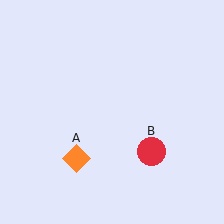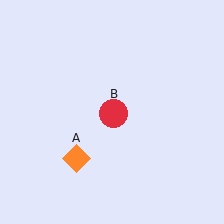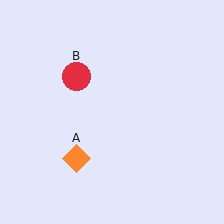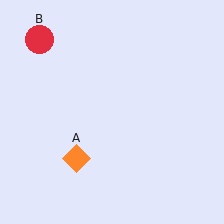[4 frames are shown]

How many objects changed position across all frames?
1 object changed position: red circle (object B).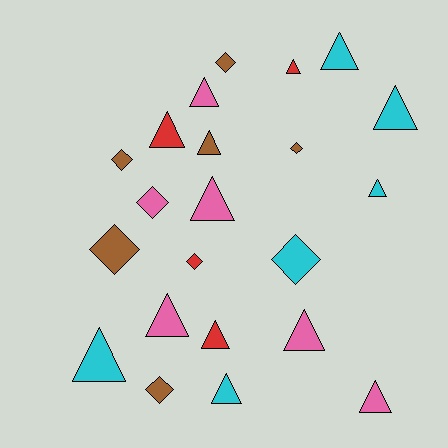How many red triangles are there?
There are 3 red triangles.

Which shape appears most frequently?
Triangle, with 14 objects.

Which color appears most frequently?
Pink, with 6 objects.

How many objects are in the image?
There are 22 objects.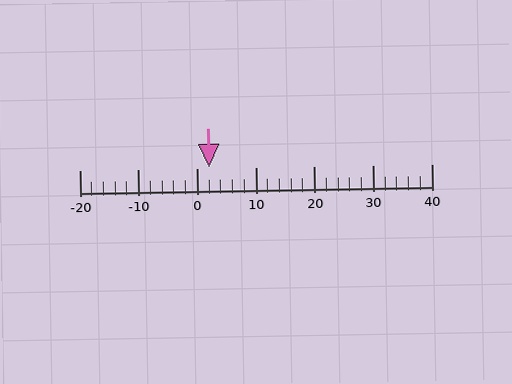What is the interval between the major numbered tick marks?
The major tick marks are spaced 10 units apart.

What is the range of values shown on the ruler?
The ruler shows values from -20 to 40.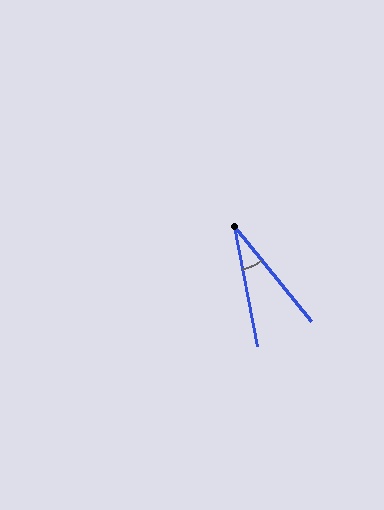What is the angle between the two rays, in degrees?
Approximately 28 degrees.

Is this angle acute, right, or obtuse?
It is acute.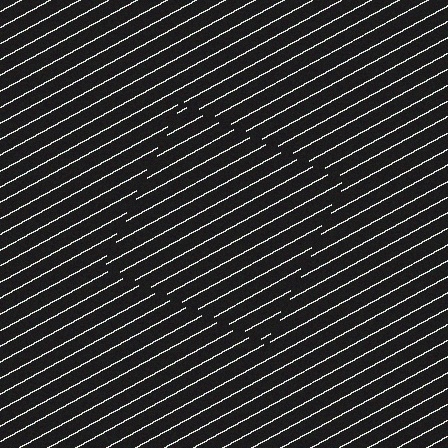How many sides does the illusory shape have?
4 sides — the line-ends trace a square.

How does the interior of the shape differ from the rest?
The interior of the shape contains the same grating, shifted by half a period — the contour is defined by the phase discontinuity where line-ends from the inner and outer gratings abut.